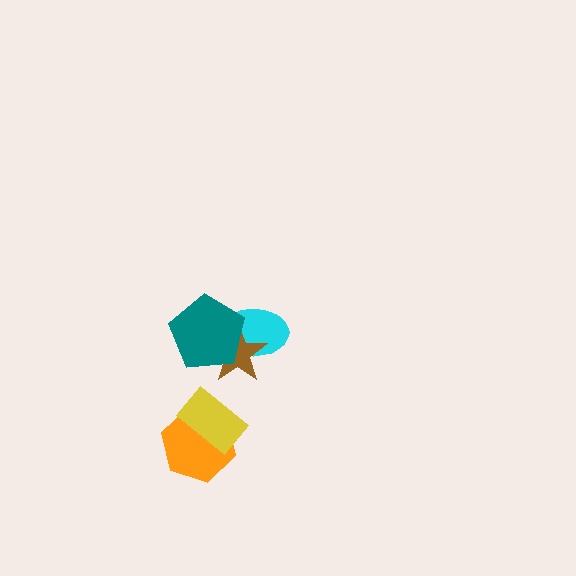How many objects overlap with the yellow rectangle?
1 object overlaps with the yellow rectangle.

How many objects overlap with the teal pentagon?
2 objects overlap with the teal pentagon.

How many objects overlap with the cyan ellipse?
2 objects overlap with the cyan ellipse.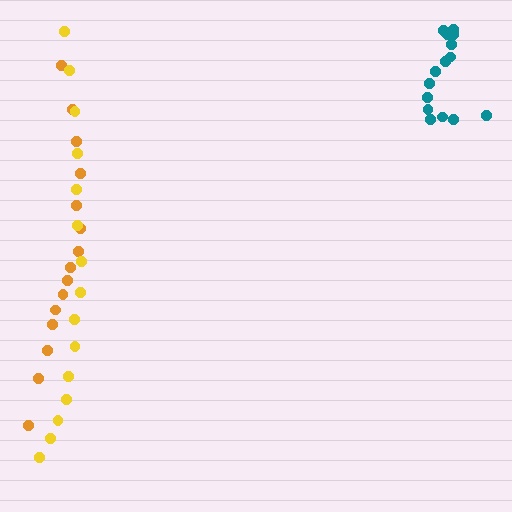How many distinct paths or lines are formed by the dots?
There are 3 distinct paths.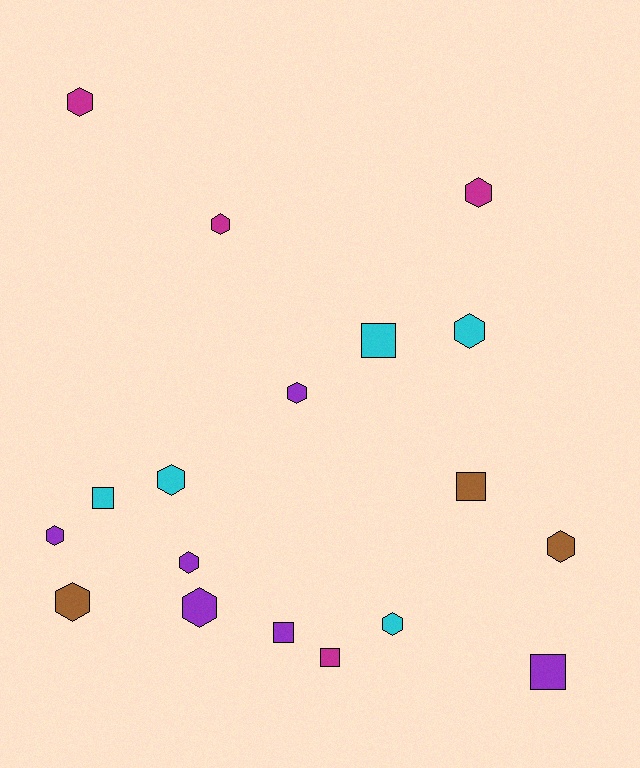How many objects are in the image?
There are 18 objects.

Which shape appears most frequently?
Hexagon, with 12 objects.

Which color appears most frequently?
Purple, with 6 objects.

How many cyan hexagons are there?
There are 3 cyan hexagons.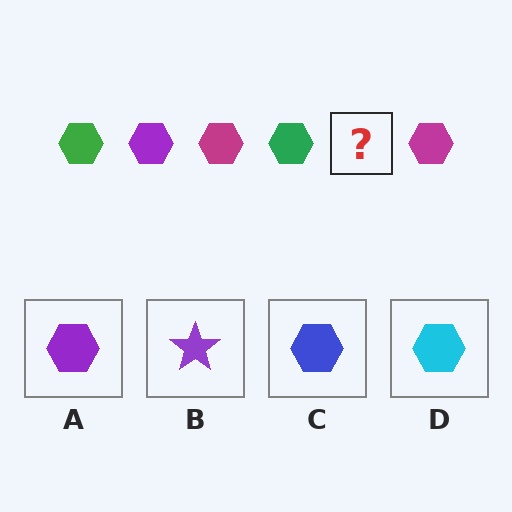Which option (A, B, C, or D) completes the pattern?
A.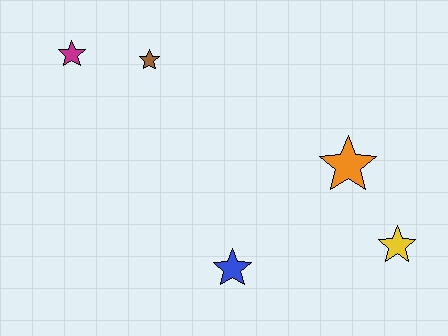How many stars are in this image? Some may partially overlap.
There are 5 stars.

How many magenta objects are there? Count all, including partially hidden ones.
There is 1 magenta object.